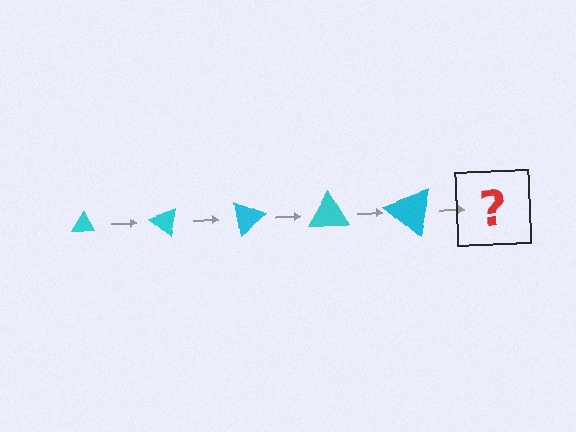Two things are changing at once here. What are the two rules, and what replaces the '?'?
The two rules are that the triangle grows larger each step and it rotates 40 degrees each step. The '?' should be a triangle, larger than the previous one and rotated 200 degrees from the start.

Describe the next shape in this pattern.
It should be a triangle, larger than the previous one and rotated 200 degrees from the start.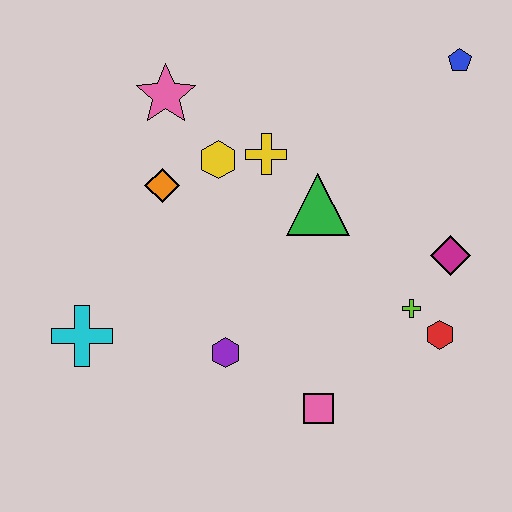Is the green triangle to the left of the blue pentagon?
Yes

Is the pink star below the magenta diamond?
No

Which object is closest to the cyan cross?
The purple hexagon is closest to the cyan cross.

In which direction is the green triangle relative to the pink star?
The green triangle is to the right of the pink star.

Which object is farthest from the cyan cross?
The blue pentagon is farthest from the cyan cross.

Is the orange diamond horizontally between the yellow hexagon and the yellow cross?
No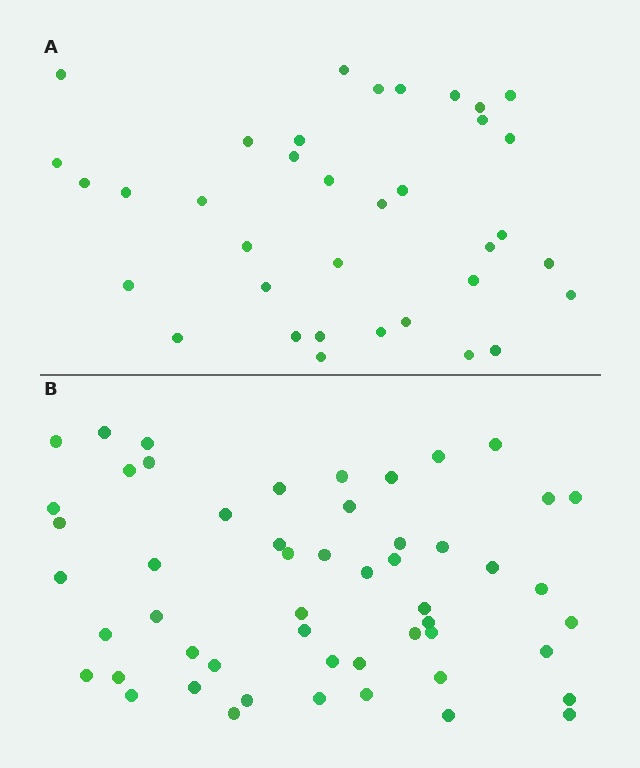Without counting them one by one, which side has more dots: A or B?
Region B (the bottom region) has more dots.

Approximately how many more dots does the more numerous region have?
Region B has approximately 15 more dots than region A.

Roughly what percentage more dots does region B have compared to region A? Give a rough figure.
About 45% more.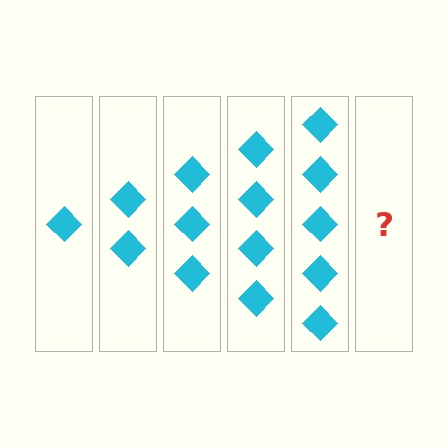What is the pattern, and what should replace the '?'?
The pattern is that each step adds one more diamond. The '?' should be 6 diamonds.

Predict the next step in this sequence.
The next step is 6 diamonds.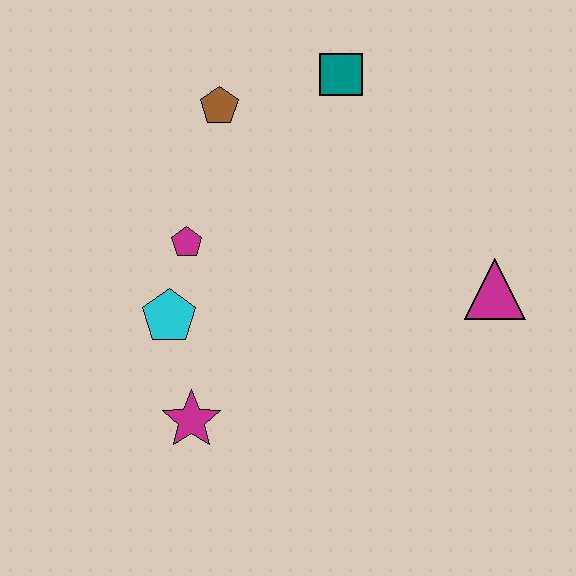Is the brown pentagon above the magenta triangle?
Yes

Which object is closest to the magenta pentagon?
The cyan pentagon is closest to the magenta pentagon.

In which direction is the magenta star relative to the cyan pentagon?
The magenta star is below the cyan pentagon.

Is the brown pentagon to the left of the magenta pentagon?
No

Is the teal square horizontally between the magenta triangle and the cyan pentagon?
Yes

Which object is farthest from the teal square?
The magenta star is farthest from the teal square.